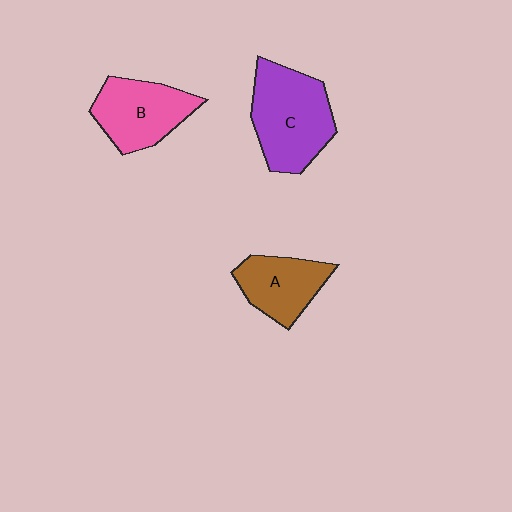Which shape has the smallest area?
Shape A (brown).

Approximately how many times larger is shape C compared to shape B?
Approximately 1.3 times.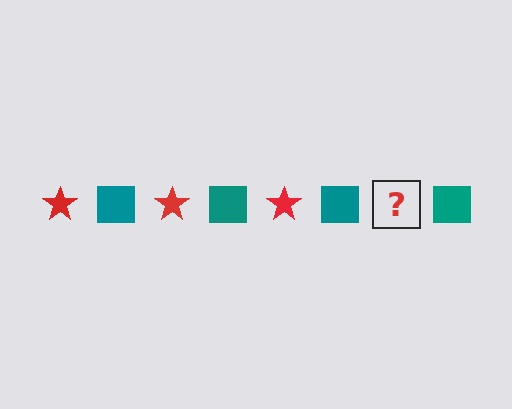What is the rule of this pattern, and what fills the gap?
The rule is that the pattern alternates between red star and teal square. The gap should be filled with a red star.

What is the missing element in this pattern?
The missing element is a red star.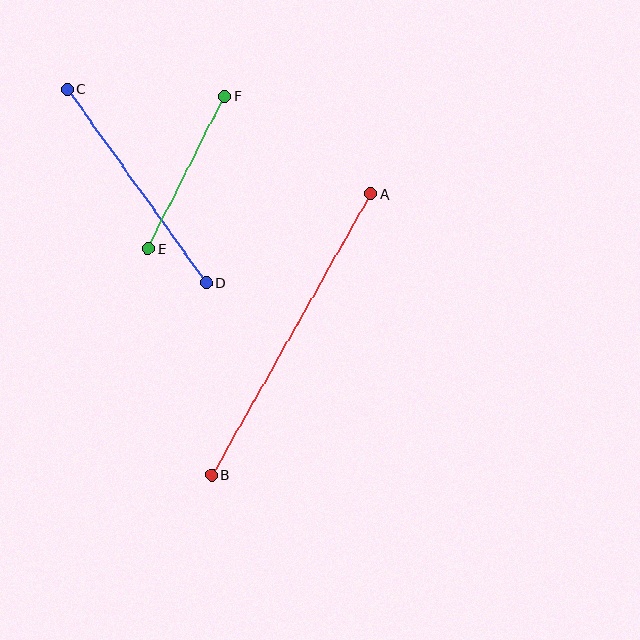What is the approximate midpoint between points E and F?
The midpoint is at approximately (187, 172) pixels.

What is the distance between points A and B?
The distance is approximately 322 pixels.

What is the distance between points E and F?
The distance is approximately 171 pixels.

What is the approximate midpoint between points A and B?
The midpoint is at approximately (291, 334) pixels.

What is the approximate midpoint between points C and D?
The midpoint is at approximately (137, 186) pixels.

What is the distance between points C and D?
The distance is approximately 238 pixels.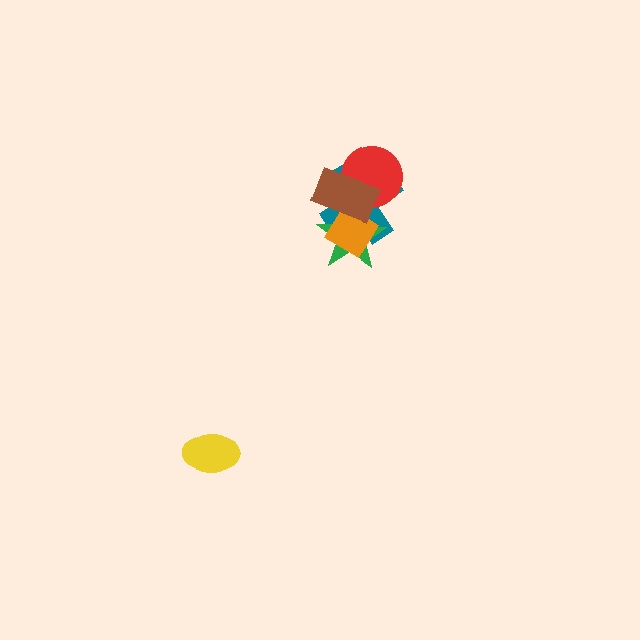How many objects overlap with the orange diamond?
3 objects overlap with the orange diamond.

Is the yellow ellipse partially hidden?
No, no other shape covers it.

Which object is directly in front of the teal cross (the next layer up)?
The green star is directly in front of the teal cross.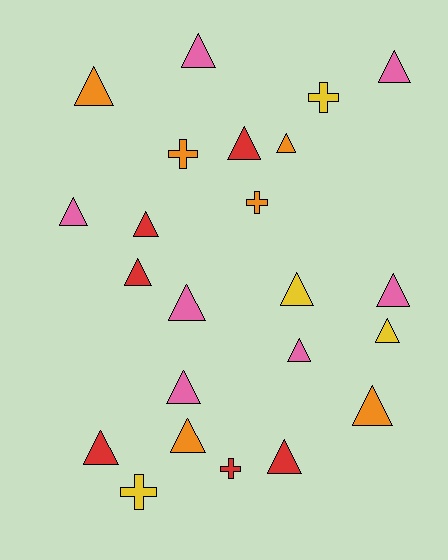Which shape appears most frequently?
Triangle, with 18 objects.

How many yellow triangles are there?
There are 2 yellow triangles.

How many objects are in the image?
There are 23 objects.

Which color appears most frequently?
Pink, with 7 objects.